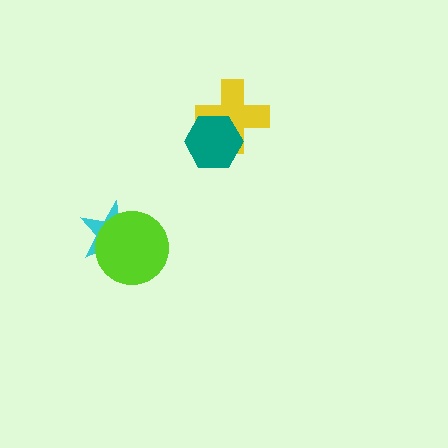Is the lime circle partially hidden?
No, no other shape covers it.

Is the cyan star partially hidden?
Yes, it is partially covered by another shape.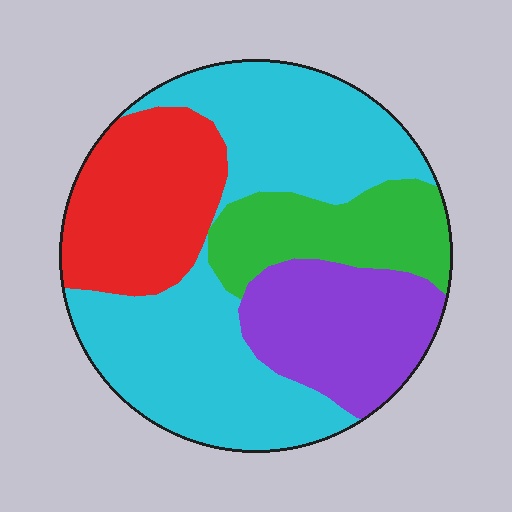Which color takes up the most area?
Cyan, at roughly 45%.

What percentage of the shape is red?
Red takes up between a sixth and a third of the shape.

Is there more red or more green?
Red.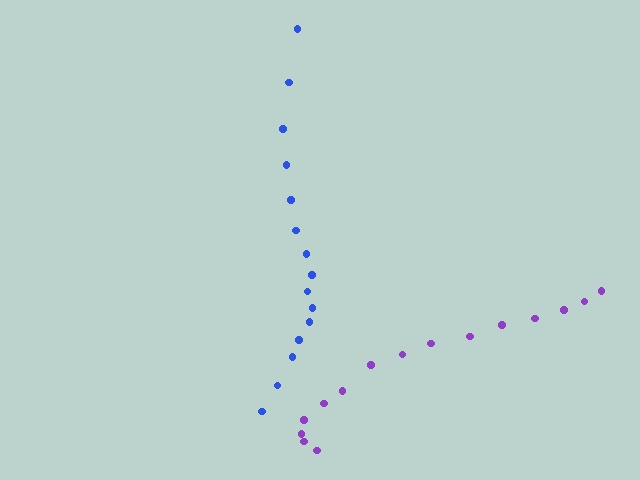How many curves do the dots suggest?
There are 2 distinct paths.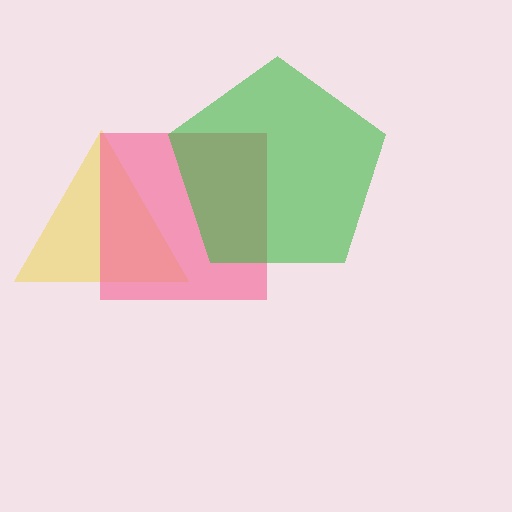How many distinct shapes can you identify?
There are 3 distinct shapes: a yellow triangle, a pink square, a green pentagon.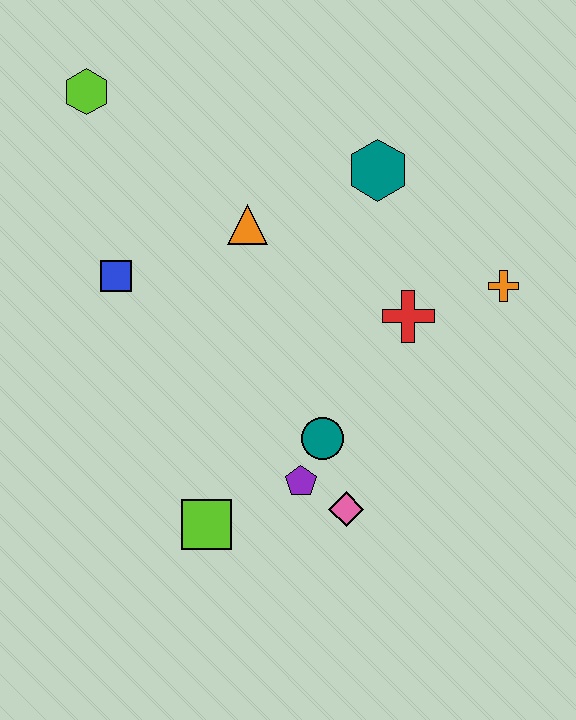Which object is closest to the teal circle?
The purple pentagon is closest to the teal circle.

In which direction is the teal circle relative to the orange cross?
The teal circle is to the left of the orange cross.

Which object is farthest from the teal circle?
The lime hexagon is farthest from the teal circle.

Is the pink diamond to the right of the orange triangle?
Yes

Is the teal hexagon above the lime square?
Yes